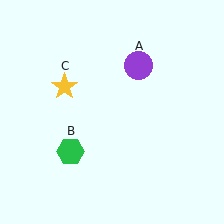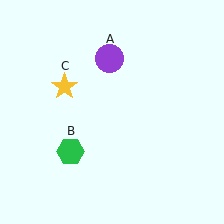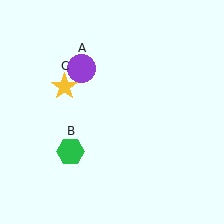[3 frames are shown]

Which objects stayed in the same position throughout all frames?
Green hexagon (object B) and yellow star (object C) remained stationary.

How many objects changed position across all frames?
1 object changed position: purple circle (object A).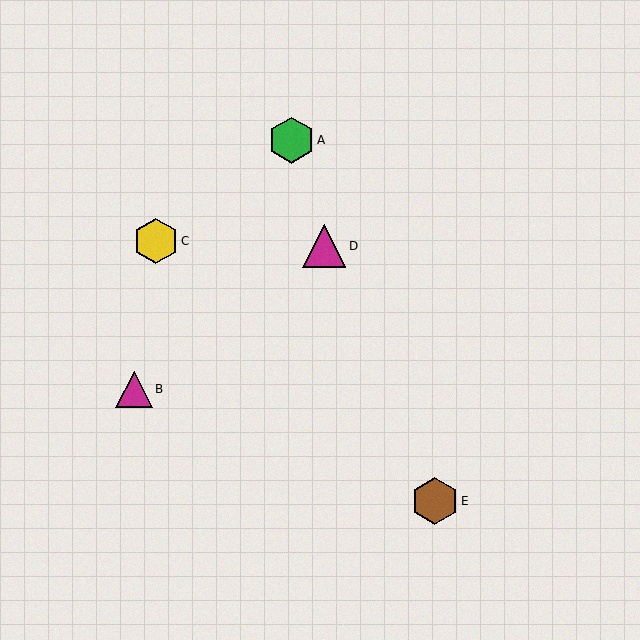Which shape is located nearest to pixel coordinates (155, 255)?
The yellow hexagon (labeled C) at (156, 241) is nearest to that location.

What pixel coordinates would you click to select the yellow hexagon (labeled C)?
Click at (156, 241) to select the yellow hexagon C.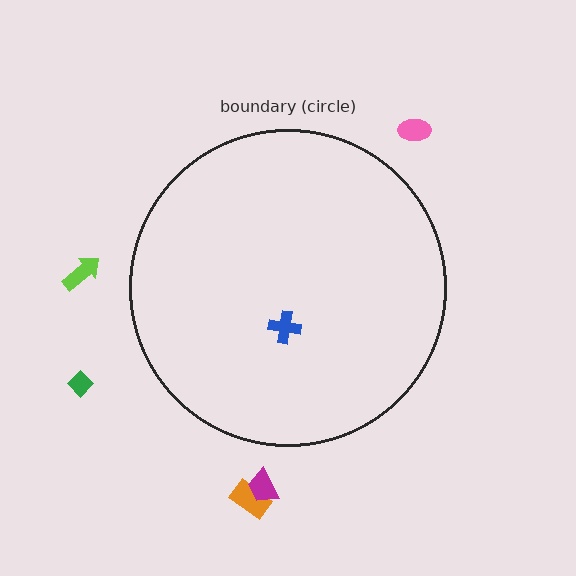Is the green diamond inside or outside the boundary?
Outside.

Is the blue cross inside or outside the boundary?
Inside.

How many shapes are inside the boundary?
1 inside, 5 outside.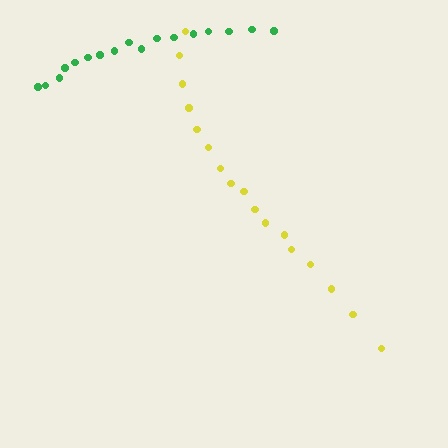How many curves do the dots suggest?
There are 2 distinct paths.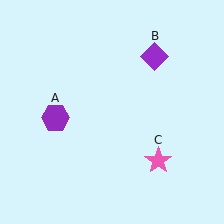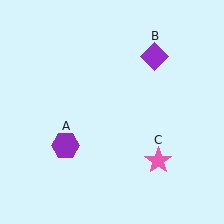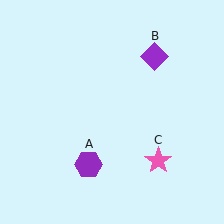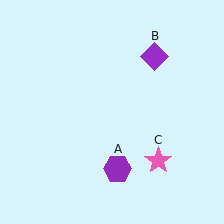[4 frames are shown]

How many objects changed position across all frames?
1 object changed position: purple hexagon (object A).